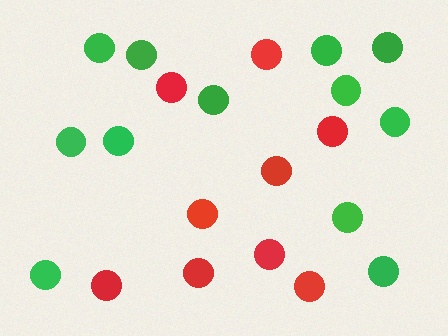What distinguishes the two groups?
There are 2 groups: one group of red circles (9) and one group of green circles (12).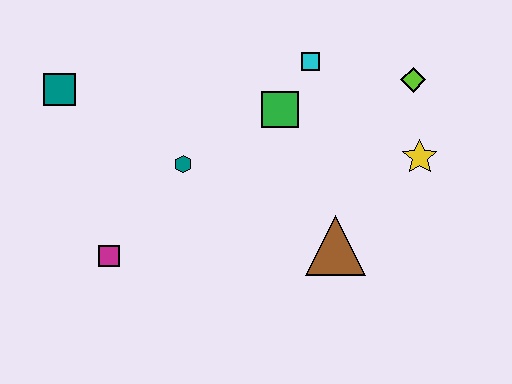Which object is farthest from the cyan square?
The magenta square is farthest from the cyan square.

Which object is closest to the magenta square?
The teal hexagon is closest to the magenta square.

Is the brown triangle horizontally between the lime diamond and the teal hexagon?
Yes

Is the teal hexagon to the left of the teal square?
No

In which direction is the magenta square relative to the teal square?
The magenta square is below the teal square.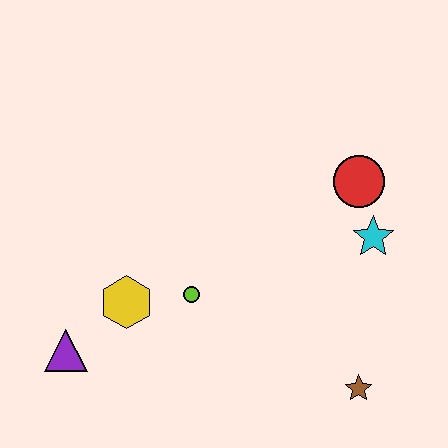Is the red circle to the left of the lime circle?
No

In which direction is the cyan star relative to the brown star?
The cyan star is above the brown star.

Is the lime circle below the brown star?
No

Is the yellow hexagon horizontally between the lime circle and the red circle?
No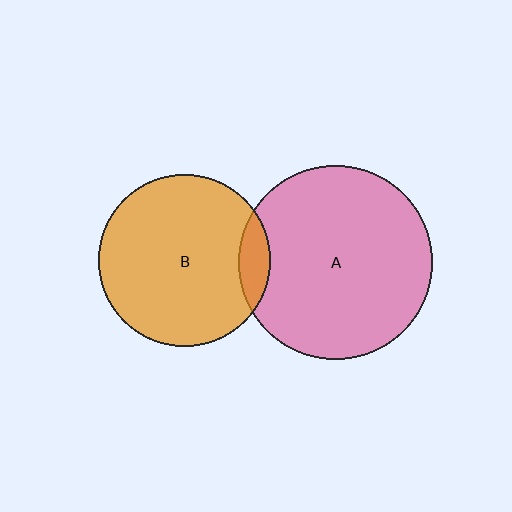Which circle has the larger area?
Circle A (pink).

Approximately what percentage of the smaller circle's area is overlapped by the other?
Approximately 10%.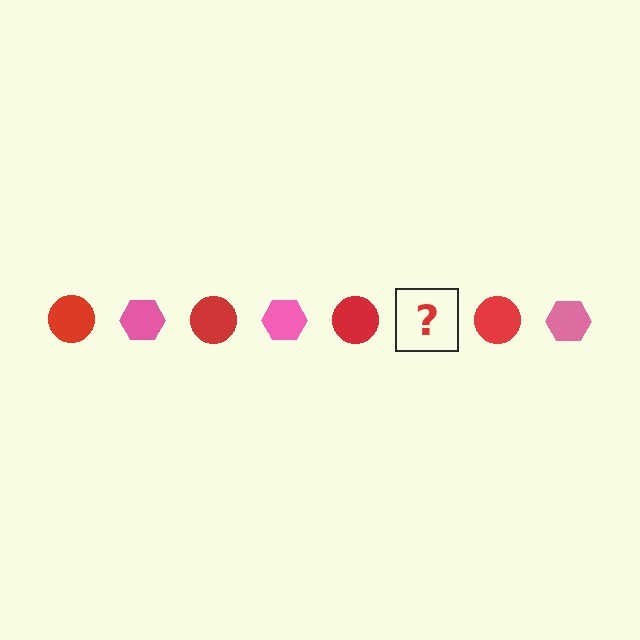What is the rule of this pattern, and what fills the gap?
The rule is that the pattern alternates between red circle and pink hexagon. The gap should be filled with a pink hexagon.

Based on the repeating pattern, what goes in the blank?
The blank should be a pink hexagon.